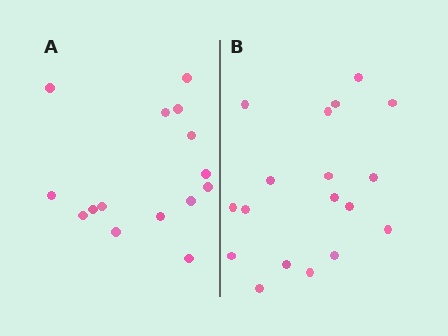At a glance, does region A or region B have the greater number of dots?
Region B (the right region) has more dots.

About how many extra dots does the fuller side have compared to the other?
Region B has just a few more — roughly 2 or 3 more dots than region A.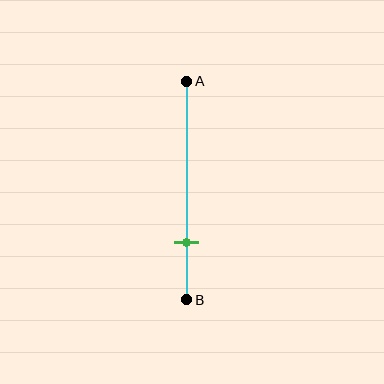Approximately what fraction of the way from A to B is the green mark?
The green mark is approximately 75% of the way from A to B.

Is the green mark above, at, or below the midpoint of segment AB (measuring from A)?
The green mark is below the midpoint of segment AB.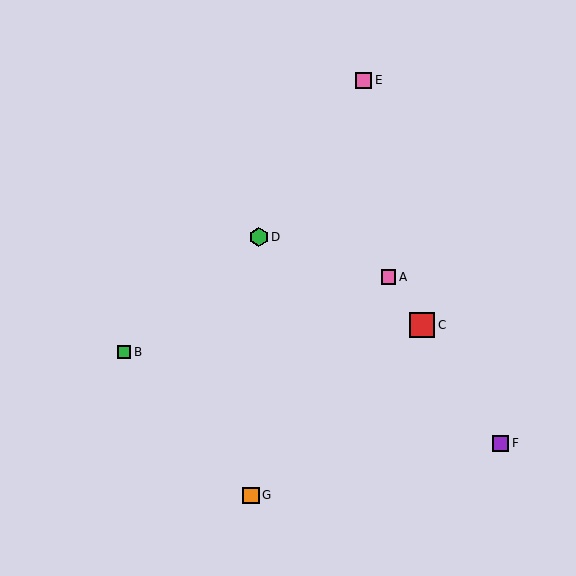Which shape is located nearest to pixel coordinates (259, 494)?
The orange square (labeled G) at (251, 495) is nearest to that location.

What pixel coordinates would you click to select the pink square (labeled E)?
Click at (364, 80) to select the pink square E.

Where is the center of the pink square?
The center of the pink square is at (364, 80).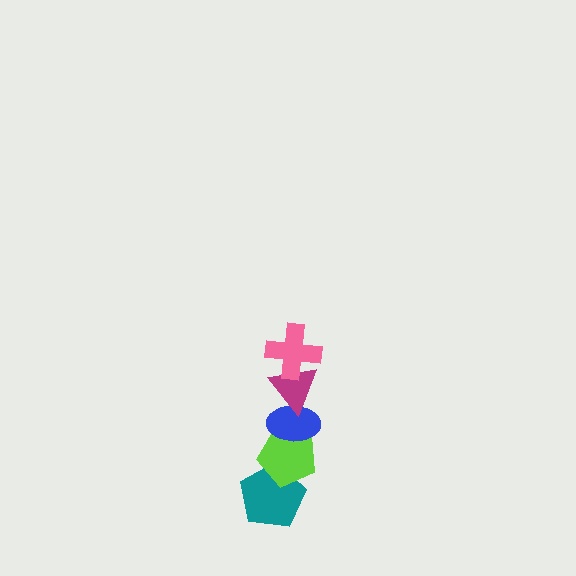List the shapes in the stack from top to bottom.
From top to bottom: the pink cross, the magenta triangle, the blue ellipse, the lime pentagon, the teal pentagon.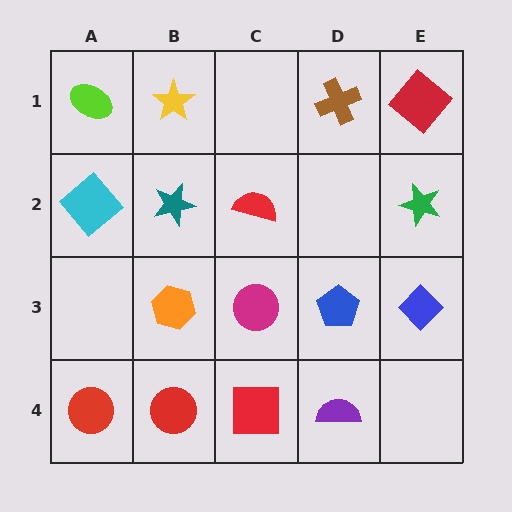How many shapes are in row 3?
4 shapes.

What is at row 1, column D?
A brown cross.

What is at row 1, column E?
A red diamond.